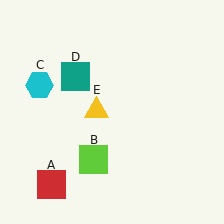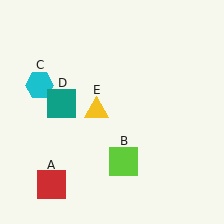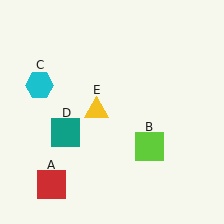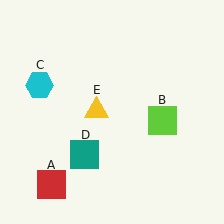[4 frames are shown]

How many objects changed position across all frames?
2 objects changed position: lime square (object B), teal square (object D).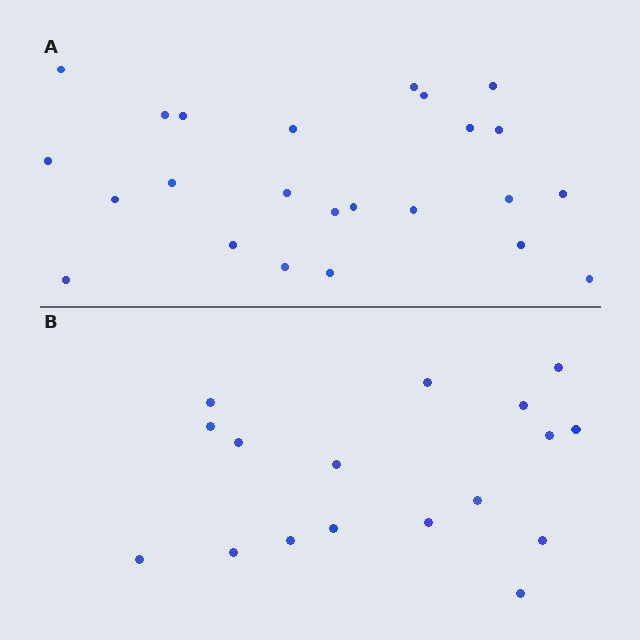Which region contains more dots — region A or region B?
Region A (the top region) has more dots.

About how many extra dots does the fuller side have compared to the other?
Region A has roughly 8 or so more dots than region B.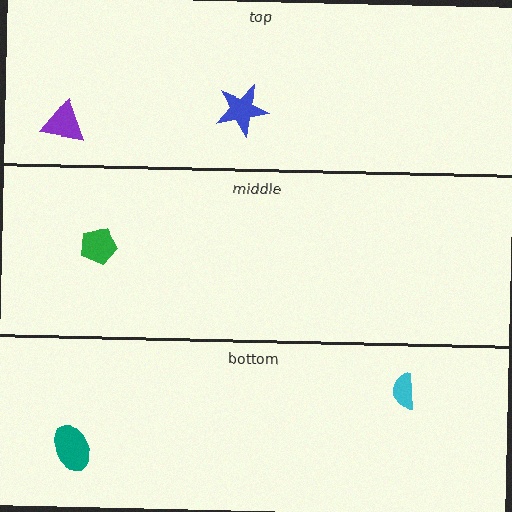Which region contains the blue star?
The top region.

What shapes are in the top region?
The blue star, the purple triangle.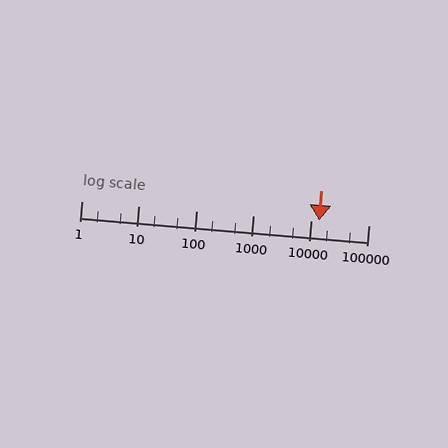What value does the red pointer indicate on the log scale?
The pointer indicates approximately 14000.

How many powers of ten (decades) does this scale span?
The scale spans 5 decades, from 1 to 100000.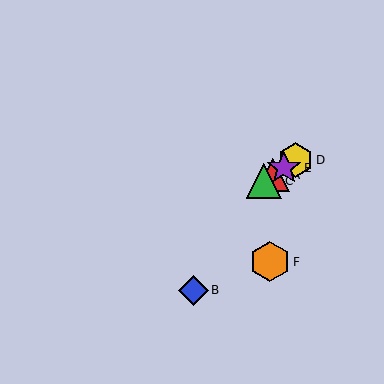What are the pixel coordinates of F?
Object F is at (270, 262).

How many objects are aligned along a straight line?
4 objects (A, C, D, E) are aligned along a straight line.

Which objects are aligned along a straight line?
Objects A, C, D, E are aligned along a straight line.